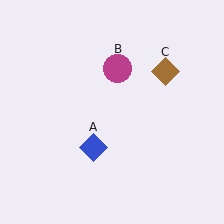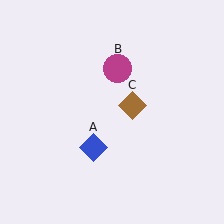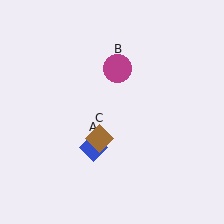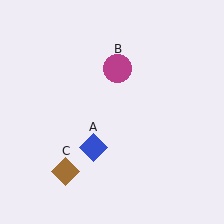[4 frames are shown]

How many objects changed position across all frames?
1 object changed position: brown diamond (object C).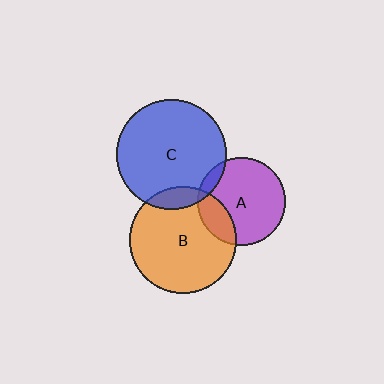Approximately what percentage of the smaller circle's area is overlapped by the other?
Approximately 10%.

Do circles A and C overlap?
Yes.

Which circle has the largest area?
Circle C (blue).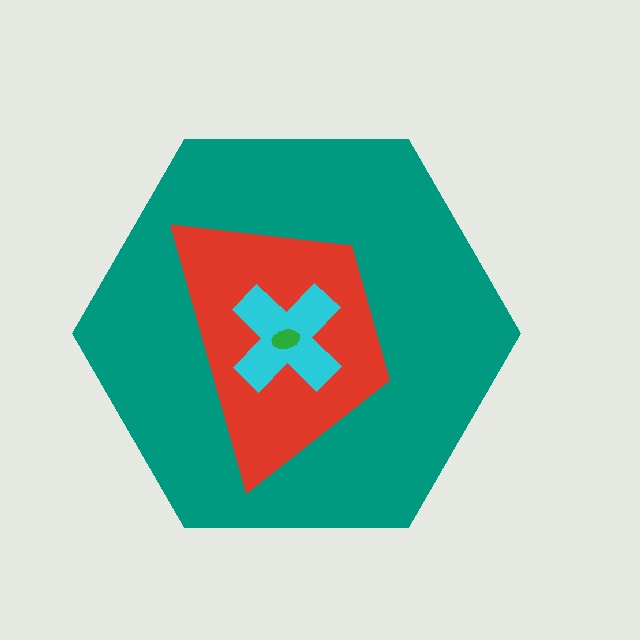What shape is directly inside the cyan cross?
The green ellipse.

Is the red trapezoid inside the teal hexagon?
Yes.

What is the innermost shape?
The green ellipse.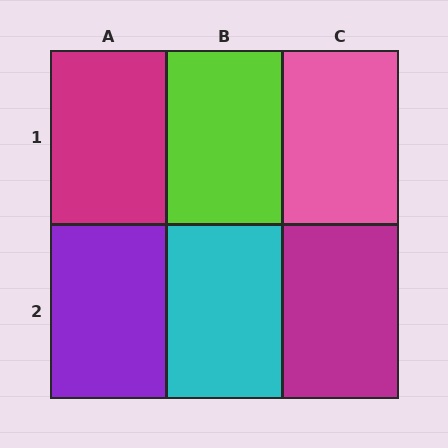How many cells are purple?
1 cell is purple.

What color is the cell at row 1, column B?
Lime.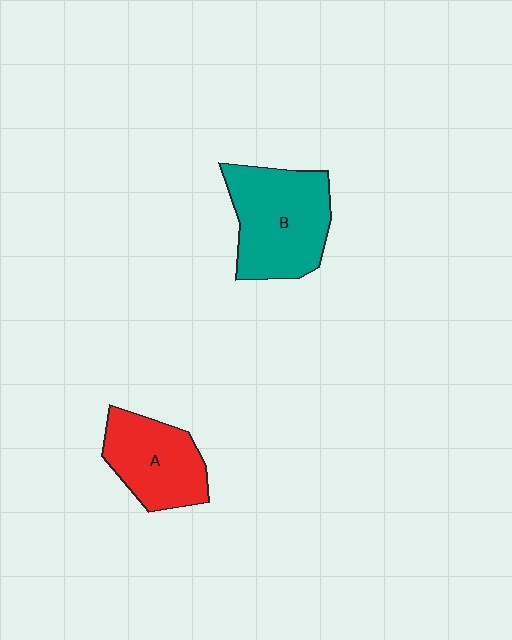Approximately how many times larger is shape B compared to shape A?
Approximately 1.3 times.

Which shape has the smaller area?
Shape A (red).